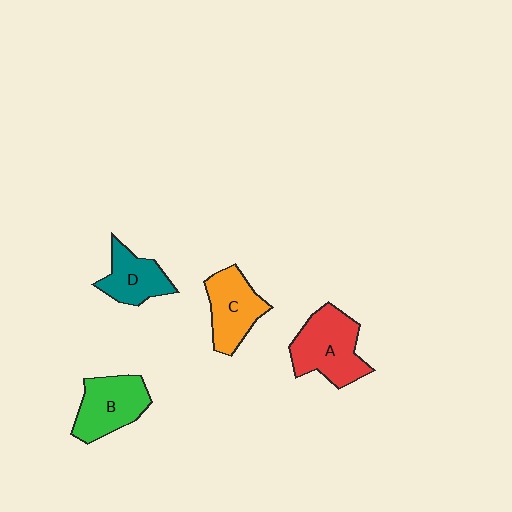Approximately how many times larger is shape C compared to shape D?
Approximately 1.2 times.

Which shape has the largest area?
Shape A (red).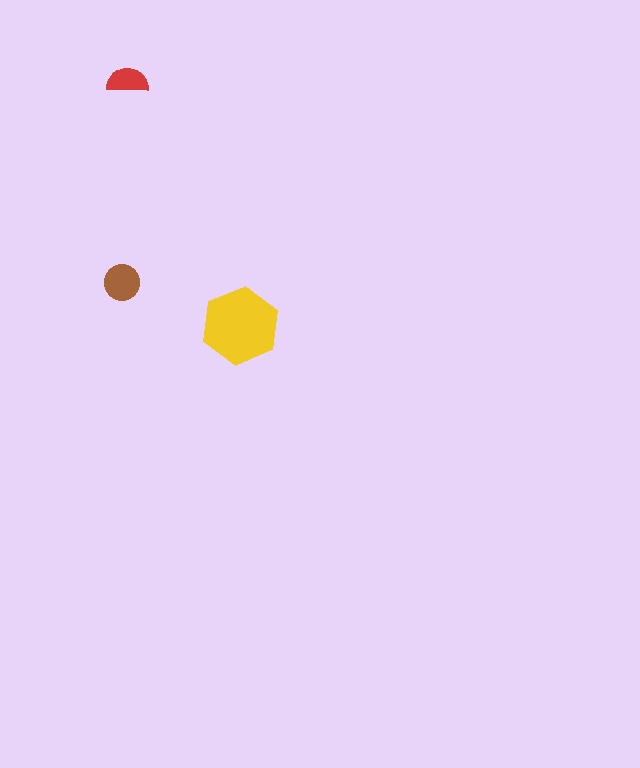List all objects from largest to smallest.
The yellow hexagon, the brown circle, the red semicircle.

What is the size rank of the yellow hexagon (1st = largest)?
1st.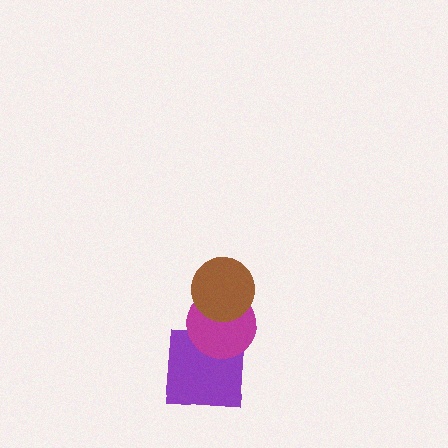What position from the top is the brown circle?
The brown circle is 1st from the top.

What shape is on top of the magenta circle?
The brown circle is on top of the magenta circle.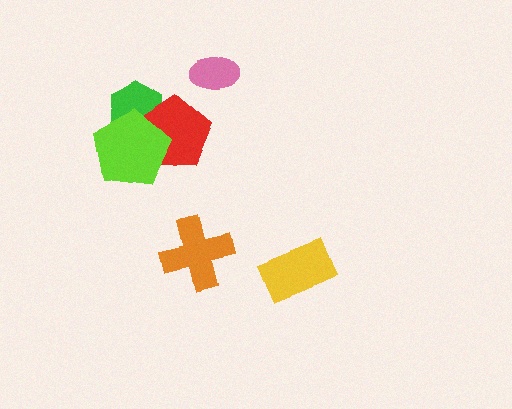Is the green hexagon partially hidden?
Yes, it is partially covered by another shape.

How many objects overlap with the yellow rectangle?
0 objects overlap with the yellow rectangle.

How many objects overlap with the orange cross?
0 objects overlap with the orange cross.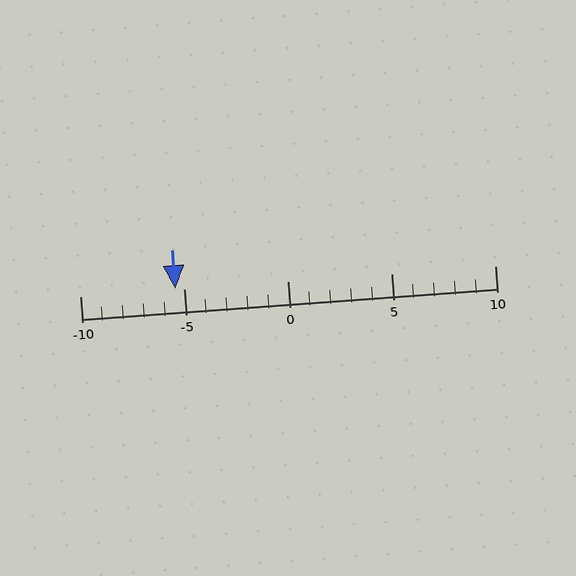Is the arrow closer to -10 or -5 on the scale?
The arrow is closer to -5.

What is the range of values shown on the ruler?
The ruler shows values from -10 to 10.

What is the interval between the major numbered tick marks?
The major tick marks are spaced 5 units apart.